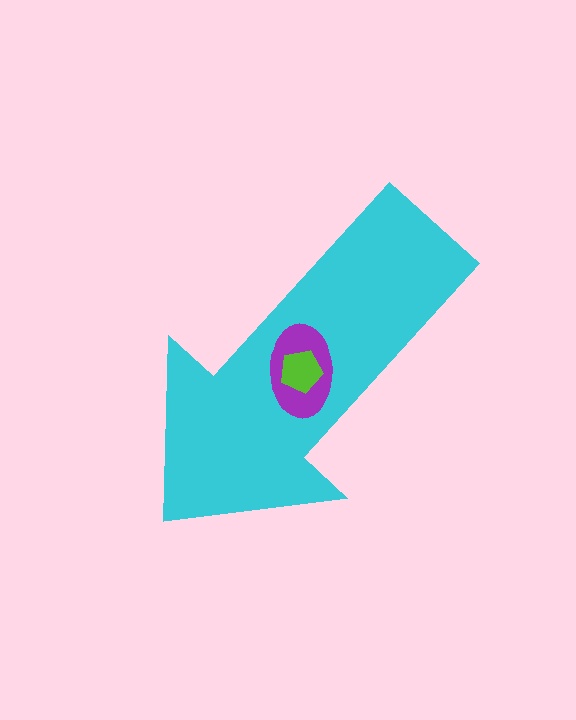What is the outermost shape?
The cyan arrow.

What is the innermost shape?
The lime pentagon.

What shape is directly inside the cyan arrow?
The purple ellipse.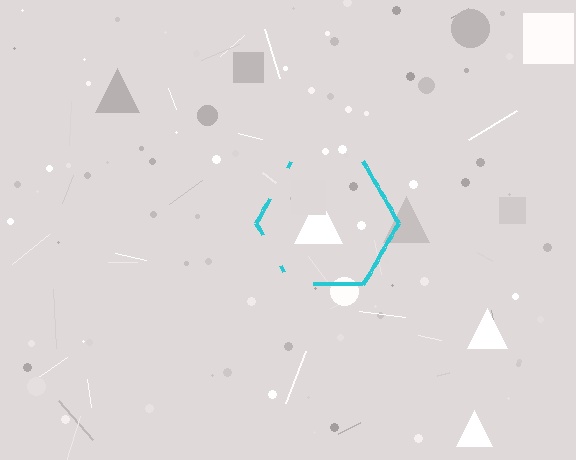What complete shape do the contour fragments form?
The contour fragments form a hexagon.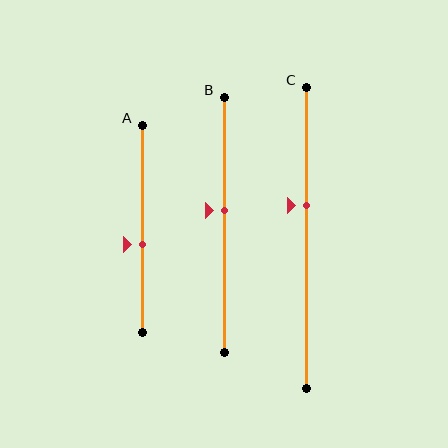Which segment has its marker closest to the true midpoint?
Segment B has its marker closest to the true midpoint.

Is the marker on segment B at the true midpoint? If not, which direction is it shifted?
No, the marker on segment B is shifted upward by about 6% of the segment length.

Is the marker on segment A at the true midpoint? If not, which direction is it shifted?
No, the marker on segment A is shifted downward by about 8% of the segment length.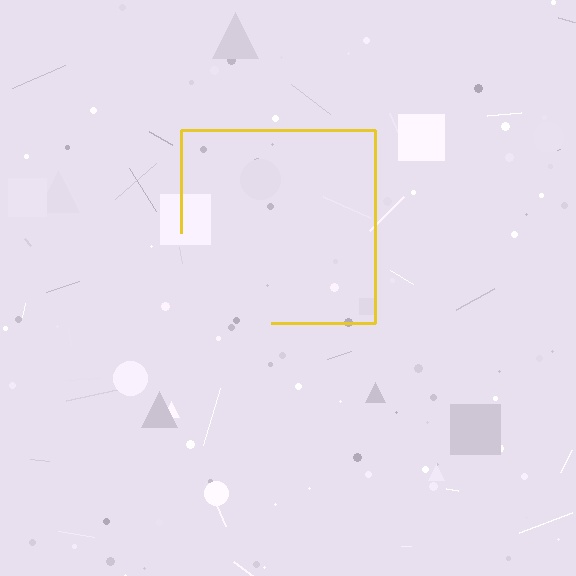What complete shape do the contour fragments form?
The contour fragments form a square.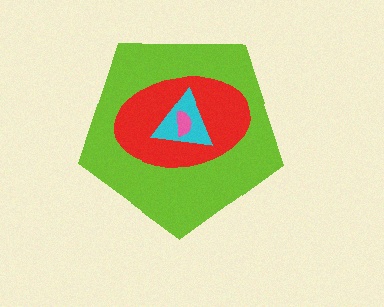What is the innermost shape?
The pink semicircle.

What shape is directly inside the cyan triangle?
The pink semicircle.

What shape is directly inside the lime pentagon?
The red ellipse.